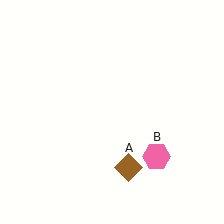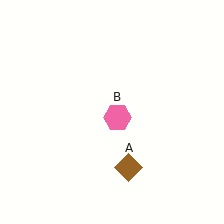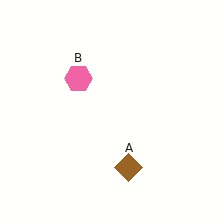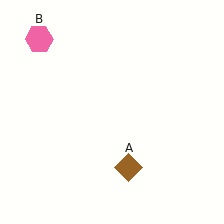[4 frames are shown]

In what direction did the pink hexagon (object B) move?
The pink hexagon (object B) moved up and to the left.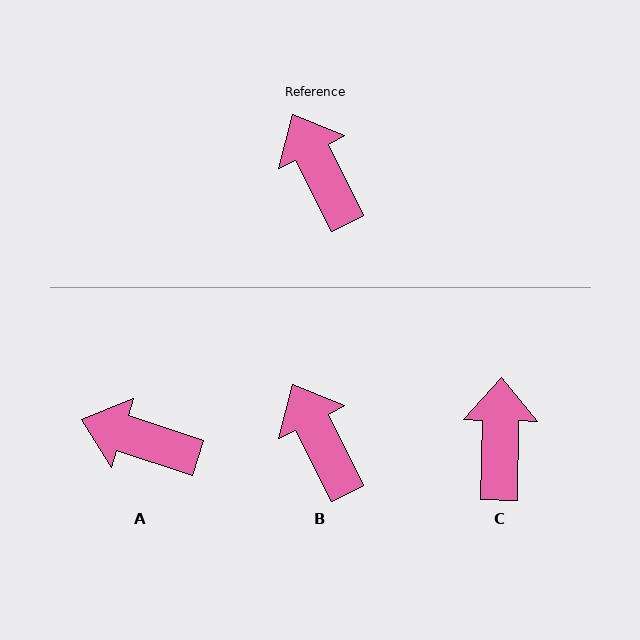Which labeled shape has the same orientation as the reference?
B.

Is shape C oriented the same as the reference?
No, it is off by about 28 degrees.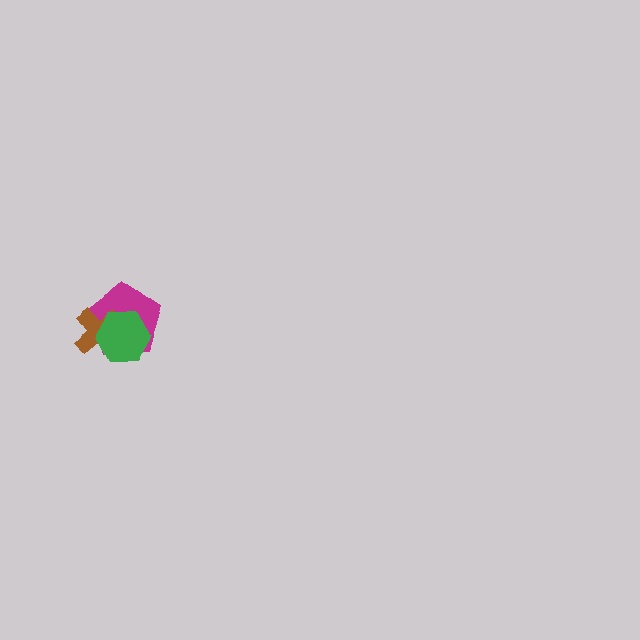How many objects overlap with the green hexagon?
2 objects overlap with the green hexagon.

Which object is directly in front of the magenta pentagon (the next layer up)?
The brown cross is directly in front of the magenta pentagon.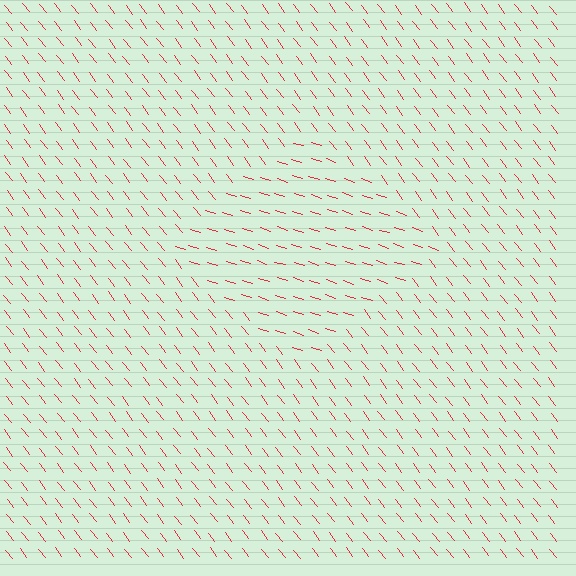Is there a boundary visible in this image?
Yes, there is a texture boundary formed by a change in line orientation.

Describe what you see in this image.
The image is filled with small red line segments. A diamond region in the image has lines oriented differently from the surrounding lines, creating a visible texture boundary.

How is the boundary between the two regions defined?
The boundary is defined purely by a change in line orientation (approximately 35 degrees difference). All lines are the same color and thickness.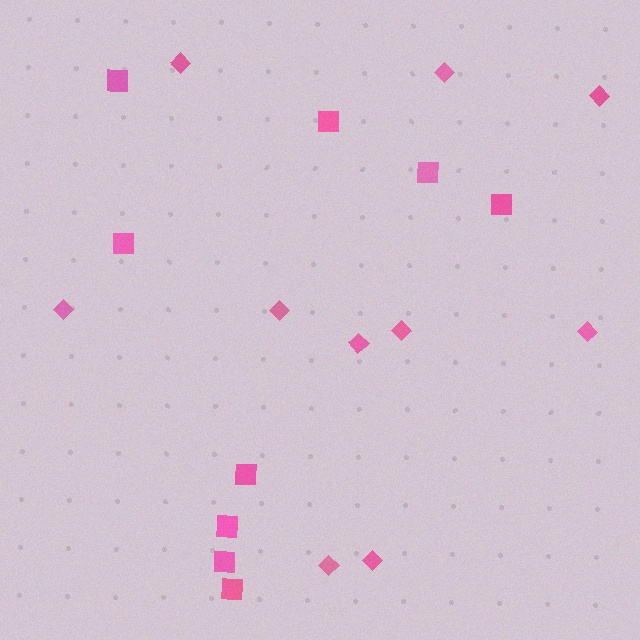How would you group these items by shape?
There are 2 groups: one group of squares (9) and one group of diamonds (10).